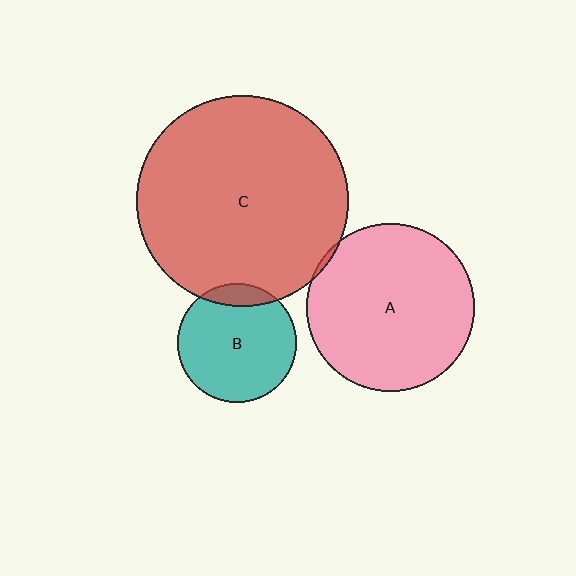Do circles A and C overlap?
Yes.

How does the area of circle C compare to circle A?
Approximately 1.6 times.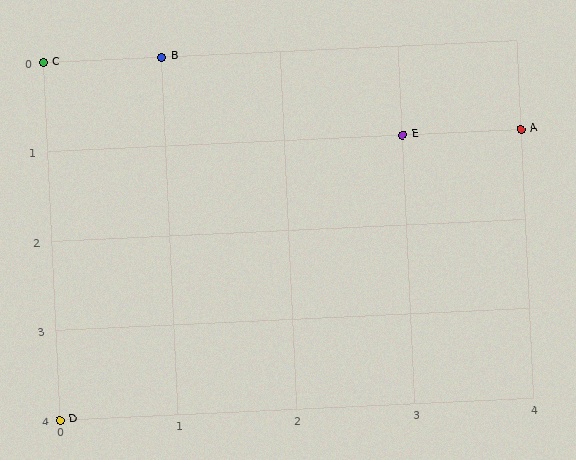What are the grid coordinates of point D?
Point D is at grid coordinates (0, 4).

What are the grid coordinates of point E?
Point E is at grid coordinates (3, 1).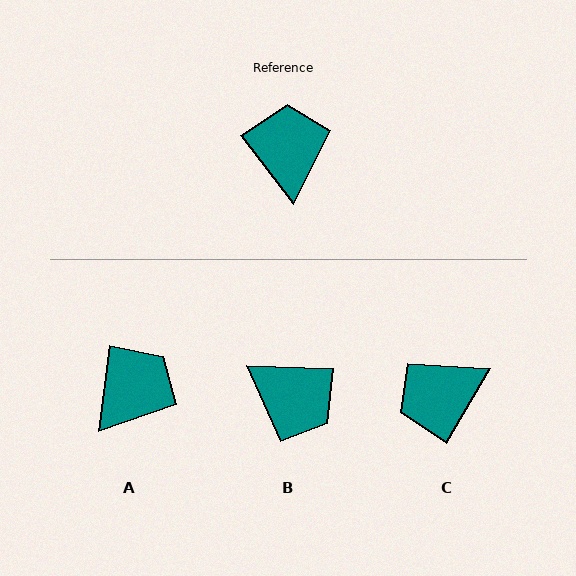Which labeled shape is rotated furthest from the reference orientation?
B, about 129 degrees away.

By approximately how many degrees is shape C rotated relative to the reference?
Approximately 113 degrees counter-clockwise.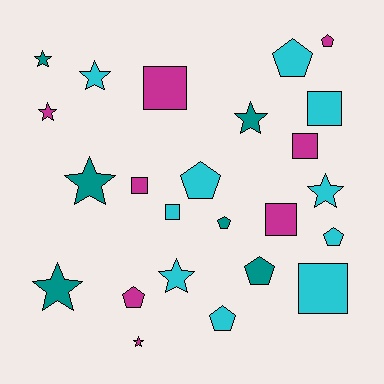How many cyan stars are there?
There are 3 cyan stars.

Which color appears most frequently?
Cyan, with 10 objects.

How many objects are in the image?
There are 24 objects.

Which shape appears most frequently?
Star, with 9 objects.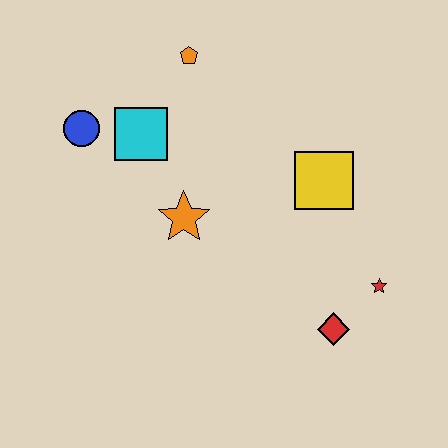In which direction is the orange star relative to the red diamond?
The orange star is to the left of the red diamond.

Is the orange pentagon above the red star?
Yes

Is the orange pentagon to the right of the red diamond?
No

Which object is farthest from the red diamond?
The blue circle is farthest from the red diamond.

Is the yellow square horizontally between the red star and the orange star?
Yes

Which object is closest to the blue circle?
The cyan square is closest to the blue circle.